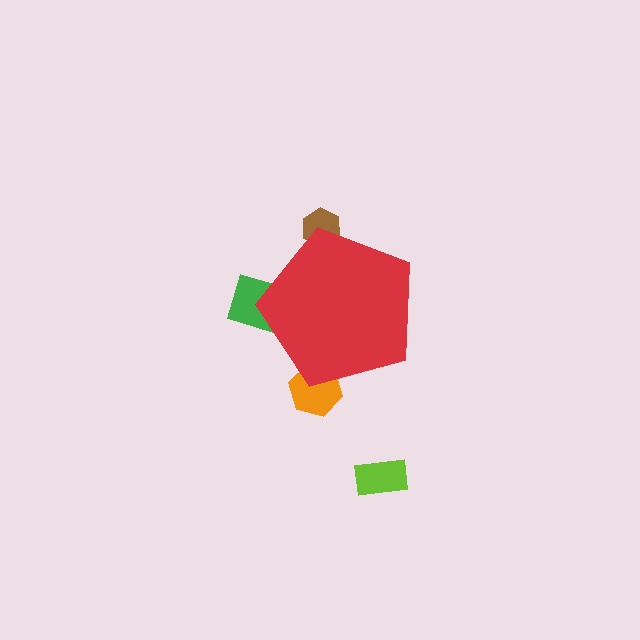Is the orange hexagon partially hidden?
Yes, the orange hexagon is partially hidden behind the red pentagon.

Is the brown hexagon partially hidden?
Yes, the brown hexagon is partially hidden behind the red pentagon.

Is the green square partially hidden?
Yes, the green square is partially hidden behind the red pentagon.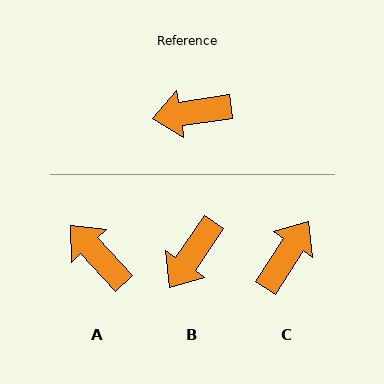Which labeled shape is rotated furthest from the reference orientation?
C, about 132 degrees away.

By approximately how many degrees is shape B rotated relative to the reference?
Approximately 47 degrees counter-clockwise.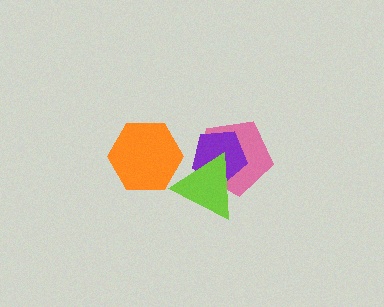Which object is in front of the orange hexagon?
The lime triangle is in front of the orange hexagon.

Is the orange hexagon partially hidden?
Yes, it is partially covered by another shape.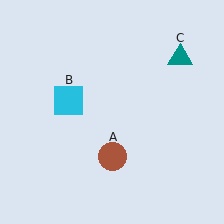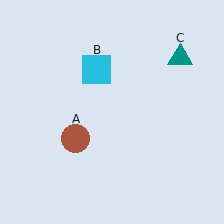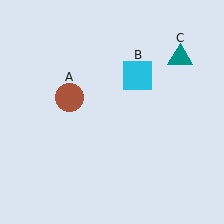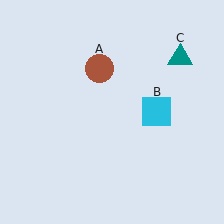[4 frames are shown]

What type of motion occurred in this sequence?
The brown circle (object A), cyan square (object B) rotated clockwise around the center of the scene.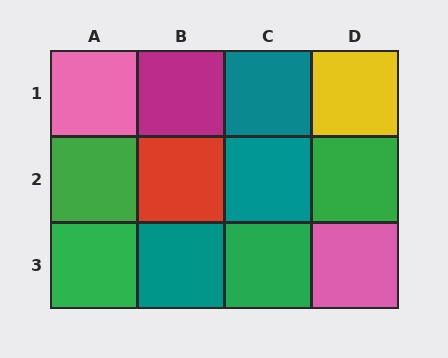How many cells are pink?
2 cells are pink.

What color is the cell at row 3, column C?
Green.